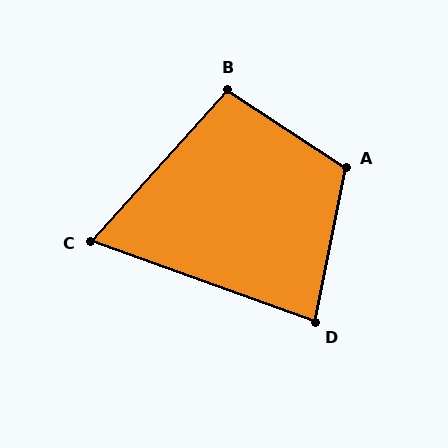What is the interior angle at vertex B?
Approximately 99 degrees (obtuse).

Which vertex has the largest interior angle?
A, at approximately 112 degrees.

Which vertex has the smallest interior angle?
C, at approximately 68 degrees.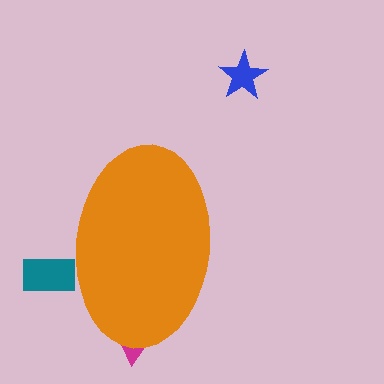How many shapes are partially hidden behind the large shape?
2 shapes are partially hidden.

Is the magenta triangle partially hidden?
Yes, the magenta triangle is partially hidden behind the orange ellipse.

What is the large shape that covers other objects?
An orange ellipse.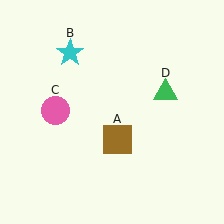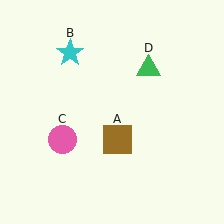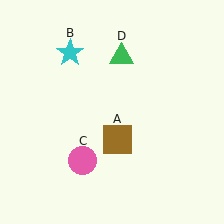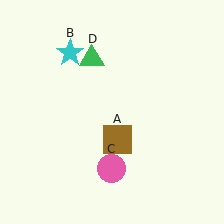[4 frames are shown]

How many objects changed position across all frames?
2 objects changed position: pink circle (object C), green triangle (object D).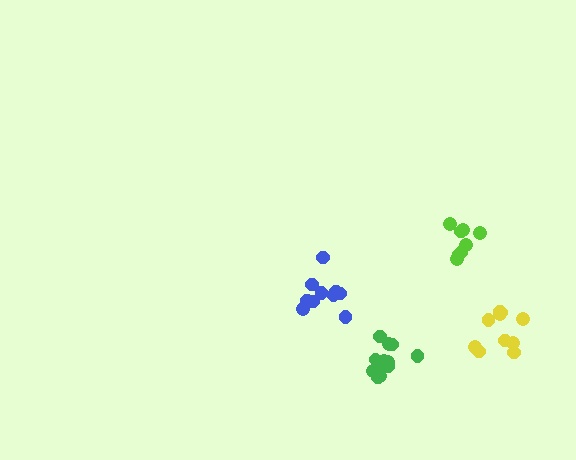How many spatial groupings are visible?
There are 4 spatial groupings.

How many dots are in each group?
Group 1: 8 dots, Group 2: 10 dots, Group 3: 10 dots, Group 4: 12 dots (40 total).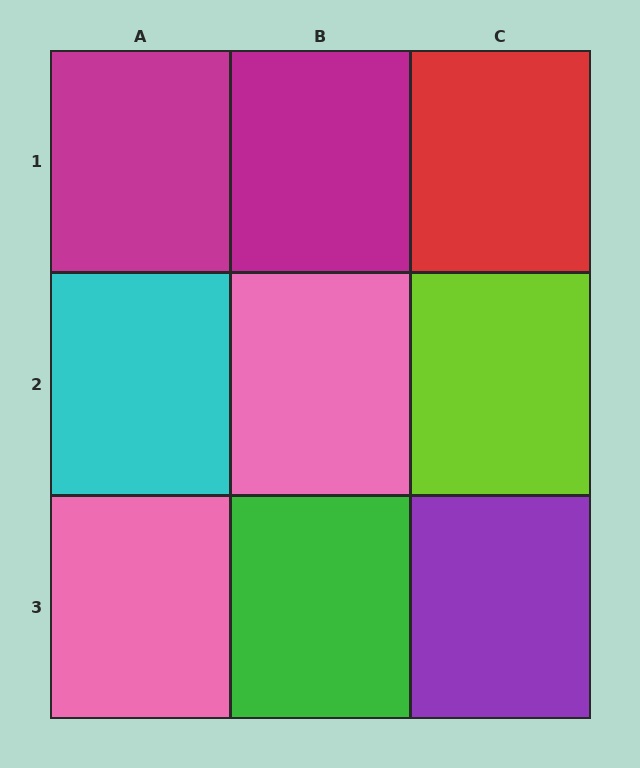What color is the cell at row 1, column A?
Magenta.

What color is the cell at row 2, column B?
Pink.